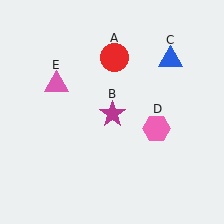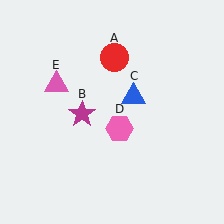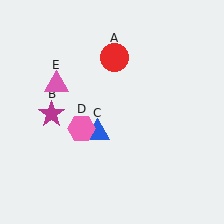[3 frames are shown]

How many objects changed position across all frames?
3 objects changed position: magenta star (object B), blue triangle (object C), pink hexagon (object D).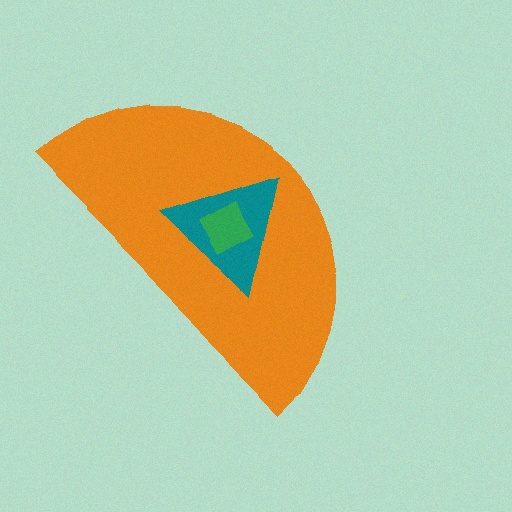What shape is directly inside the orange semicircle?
The teal triangle.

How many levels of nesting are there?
3.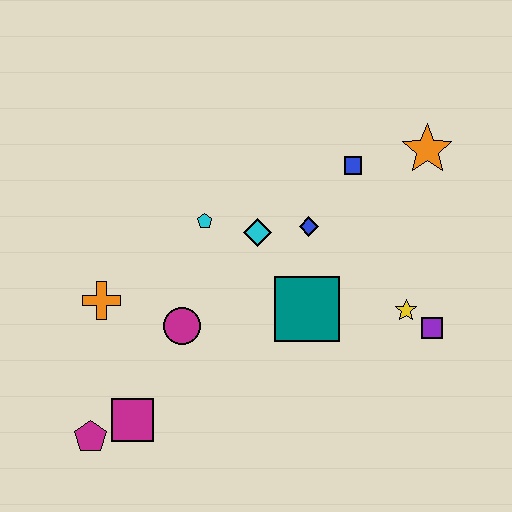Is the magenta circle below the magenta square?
No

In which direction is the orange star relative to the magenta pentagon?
The orange star is to the right of the magenta pentagon.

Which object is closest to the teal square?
The blue diamond is closest to the teal square.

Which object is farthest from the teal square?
The magenta pentagon is farthest from the teal square.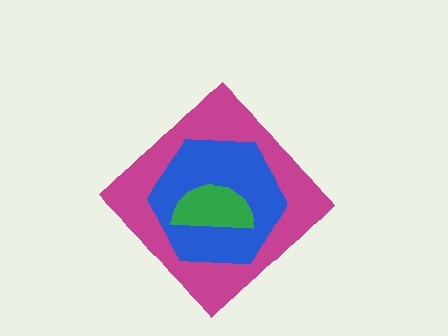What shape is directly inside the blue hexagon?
The green semicircle.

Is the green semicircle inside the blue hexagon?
Yes.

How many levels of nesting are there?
3.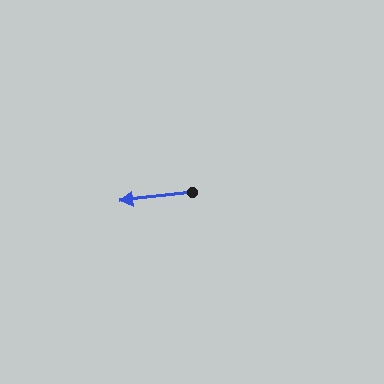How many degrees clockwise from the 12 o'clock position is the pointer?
Approximately 263 degrees.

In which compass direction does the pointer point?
West.